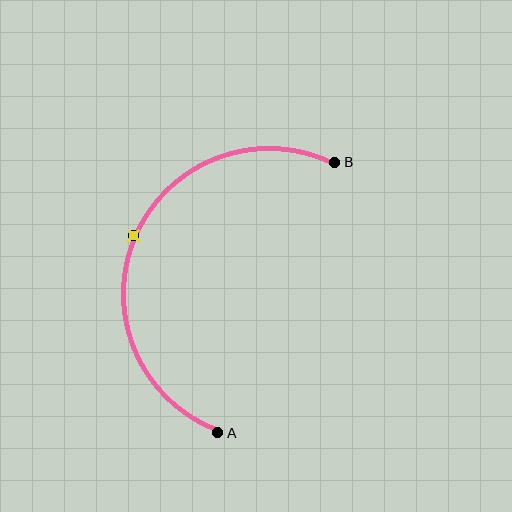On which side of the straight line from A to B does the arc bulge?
The arc bulges to the left of the straight line connecting A and B.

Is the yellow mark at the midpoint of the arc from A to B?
Yes. The yellow mark lies on the arc at equal arc-length from both A and B — it is the arc midpoint.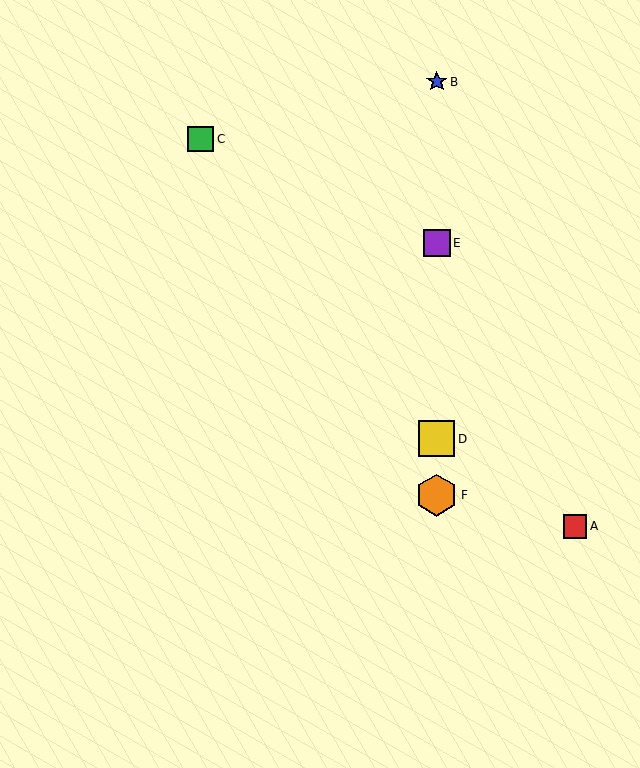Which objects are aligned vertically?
Objects B, D, E, F are aligned vertically.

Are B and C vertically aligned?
No, B is at x≈437 and C is at x≈201.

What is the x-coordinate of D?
Object D is at x≈437.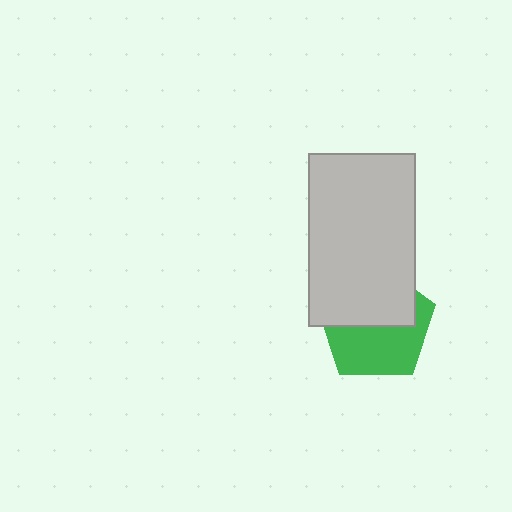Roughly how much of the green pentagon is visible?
About half of it is visible (roughly 51%).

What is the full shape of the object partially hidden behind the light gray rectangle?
The partially hidden object is a green pentagon.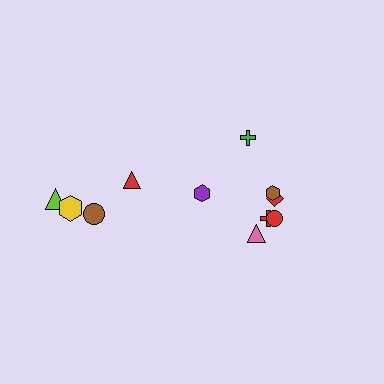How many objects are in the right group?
There are 7 objects.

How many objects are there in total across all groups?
There are 11 objects.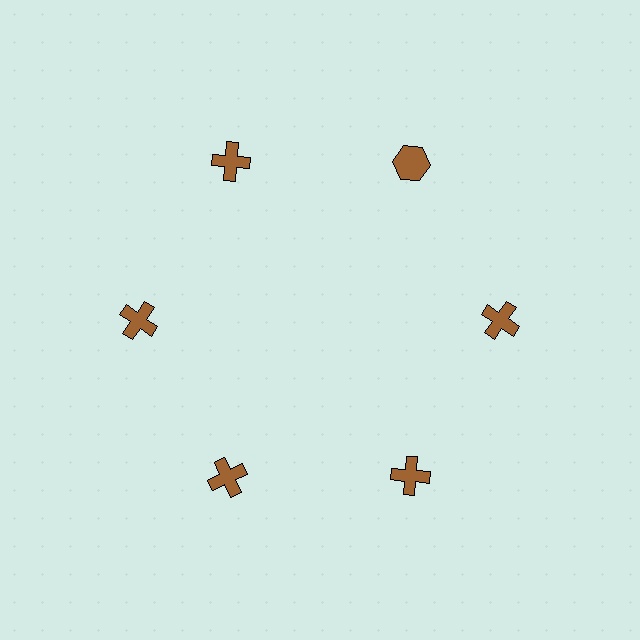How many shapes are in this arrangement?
There are 6 shapes arranged in a ring pattern.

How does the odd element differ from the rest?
It has a different shape: hexagon instead of cross.